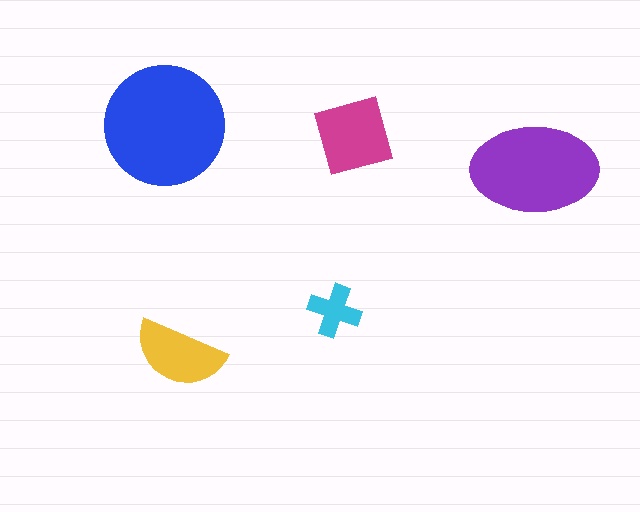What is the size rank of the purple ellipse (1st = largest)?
2nd.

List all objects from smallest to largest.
The cyan cross, the yellow semicircle, the magenta diamond, the purple ellipse, the blue circle.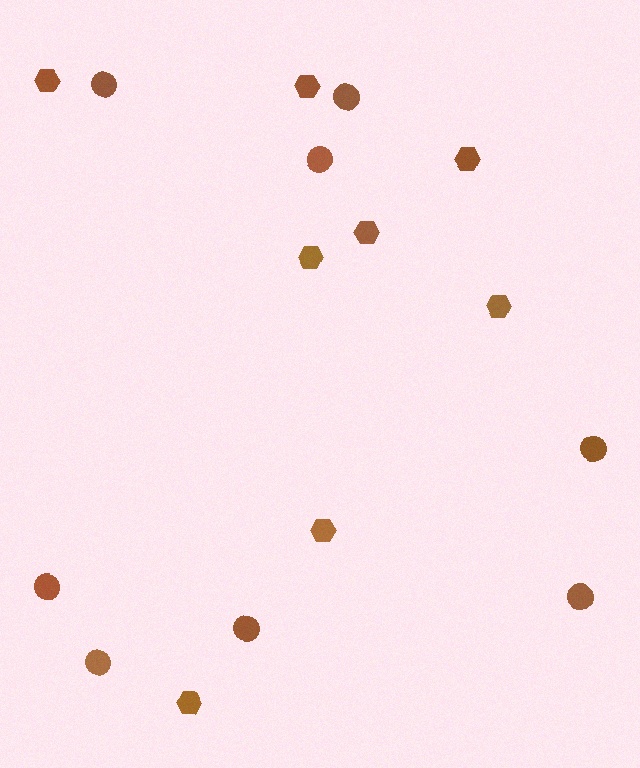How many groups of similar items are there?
There are 2 groups: one group of hexagons (8) and one group of circles (8).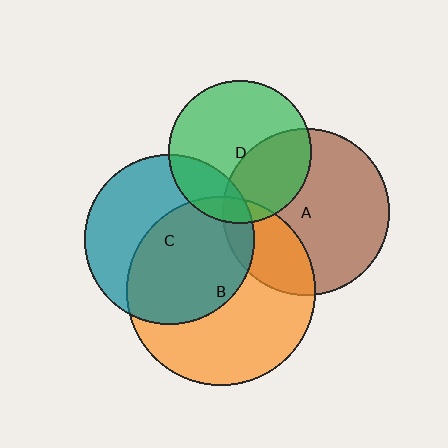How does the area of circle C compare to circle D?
Approximately 1.4 times.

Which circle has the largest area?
Circle B (orange).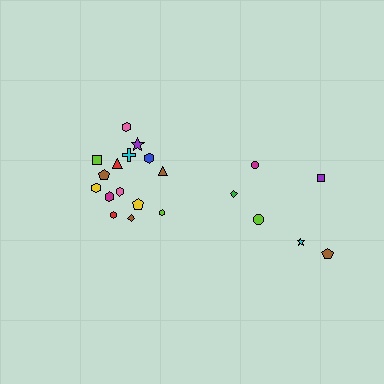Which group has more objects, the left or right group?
The left group.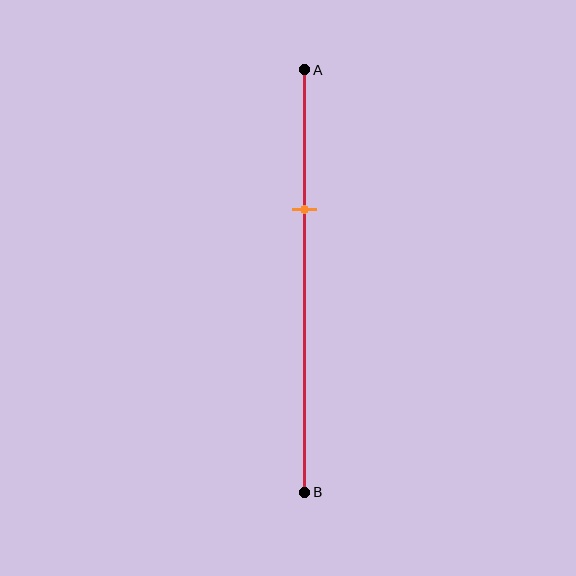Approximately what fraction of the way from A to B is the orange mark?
The orange mark is approximately 35% of the way from A to B.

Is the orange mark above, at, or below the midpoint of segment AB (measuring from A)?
The orange mark is above the midpoint of segment AB.